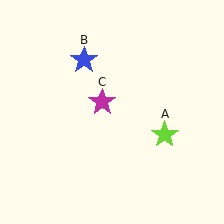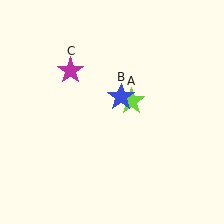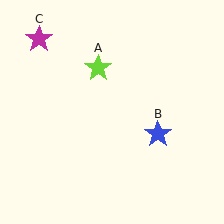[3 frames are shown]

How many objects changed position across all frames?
3 objects changed position: lime star (object A), blue star (object B), magenta star (object C).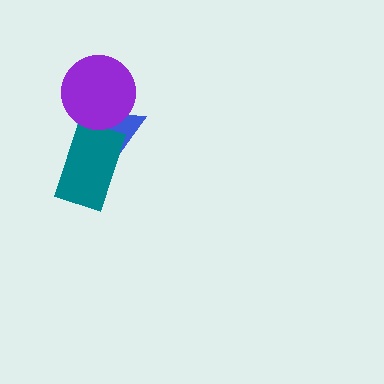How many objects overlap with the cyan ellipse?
3 objects overlap with the cyan ellipse.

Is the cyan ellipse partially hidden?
Yes, it is partially covered by another shape.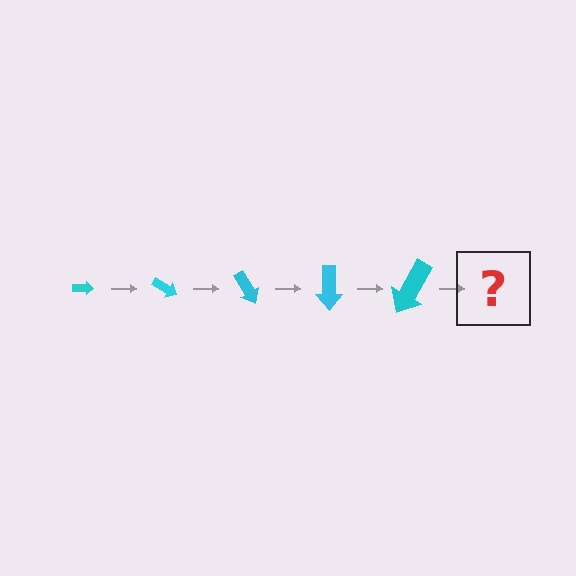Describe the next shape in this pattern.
It should be an arrow, larger than the previous one and rotated 150 degrees from the start.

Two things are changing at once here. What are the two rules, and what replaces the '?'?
The two rules are that the arrow grows larger each step and it rotates 30 degrees each step. The '?' should be an arrow, larger than the previous one and rotated 150 degrees from the start.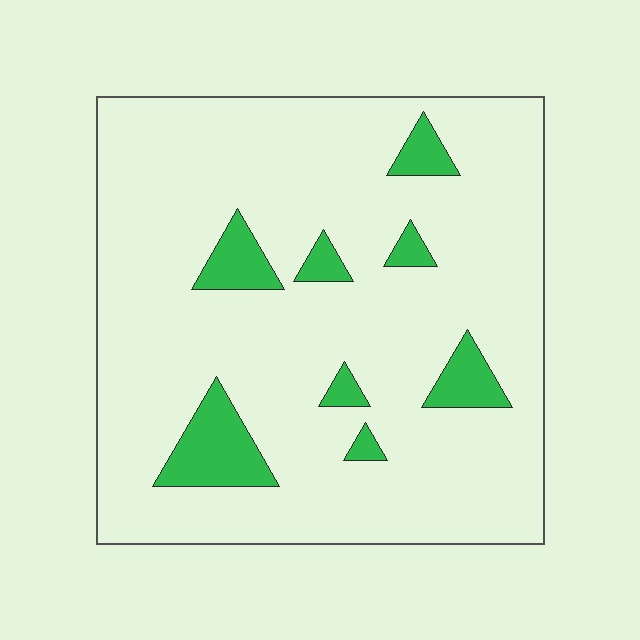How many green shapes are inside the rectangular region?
8.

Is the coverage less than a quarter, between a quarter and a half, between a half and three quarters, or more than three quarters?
Less than a quarter.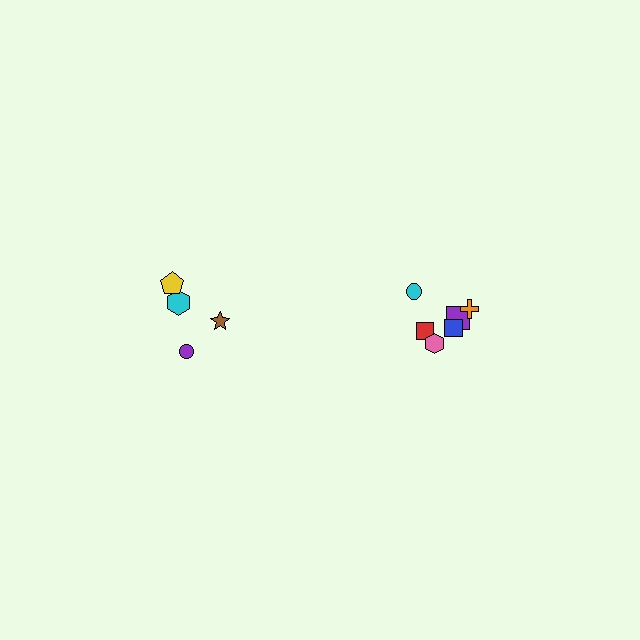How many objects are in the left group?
There are 4 objects.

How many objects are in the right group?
There are 6 objects.